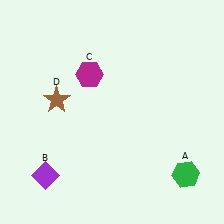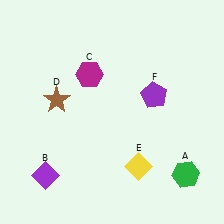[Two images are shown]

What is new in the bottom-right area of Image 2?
A yellow diamond (E) was added in the bottom-right area of Image 2.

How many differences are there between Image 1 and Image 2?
There are 2 differences between the two images.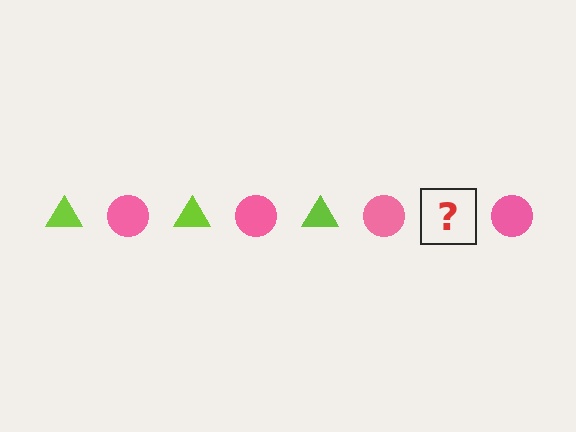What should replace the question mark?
The question mark should be replaced with a lime triangle.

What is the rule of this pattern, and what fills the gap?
The rule is that the pattern alternates between lime triangle and pink circle. The gap should be filled with a lime triangle.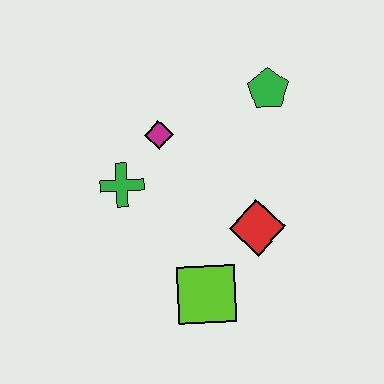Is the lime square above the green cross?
No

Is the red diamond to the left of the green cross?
No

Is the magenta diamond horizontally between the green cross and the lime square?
Yes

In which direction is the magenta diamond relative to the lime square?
The magenta diamond is above the lime square.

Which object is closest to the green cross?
The magenta diamond is closest to the green cross.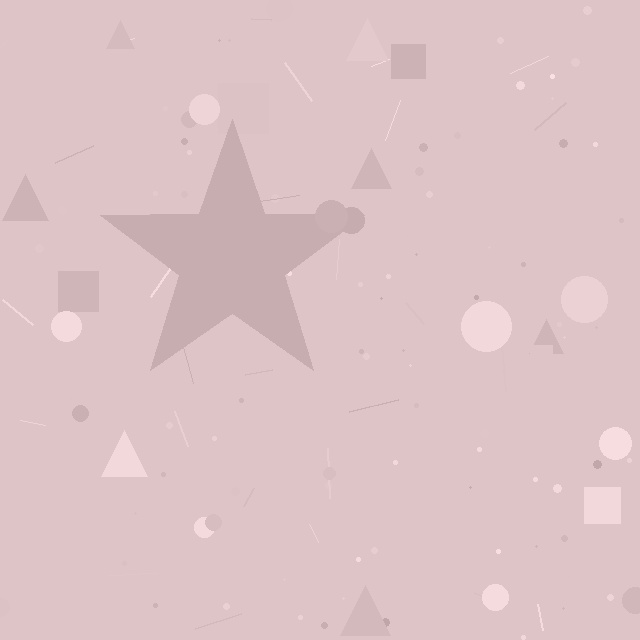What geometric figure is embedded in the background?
A star is embedded in the background.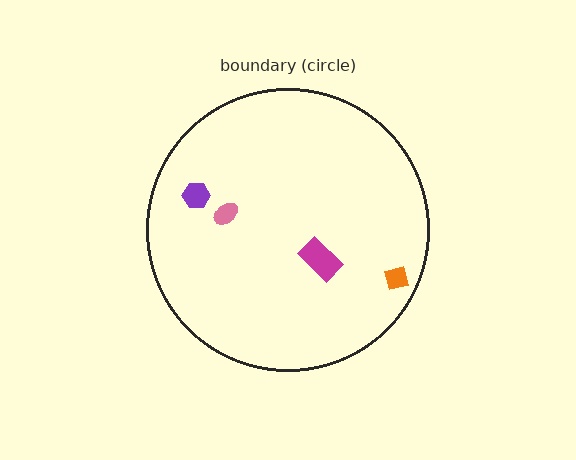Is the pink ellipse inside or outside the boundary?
Inside.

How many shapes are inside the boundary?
4 inside, 0 outside.